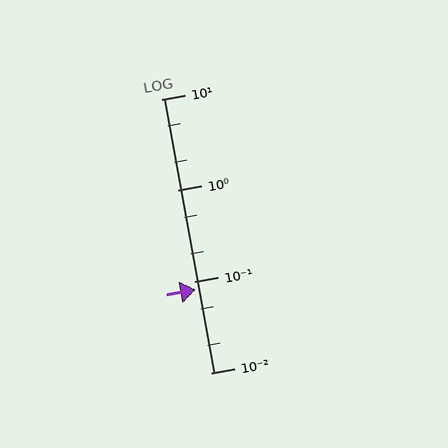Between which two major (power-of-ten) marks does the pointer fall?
The pointer is between 0.01 and 0.1.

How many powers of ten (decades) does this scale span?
The scale spans 3 decades, from 0.01 to 10.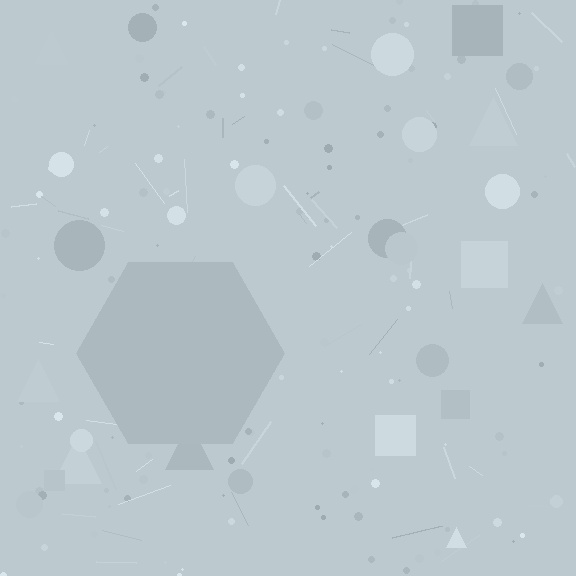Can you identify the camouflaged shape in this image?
The camouflaged shape is a hexagon.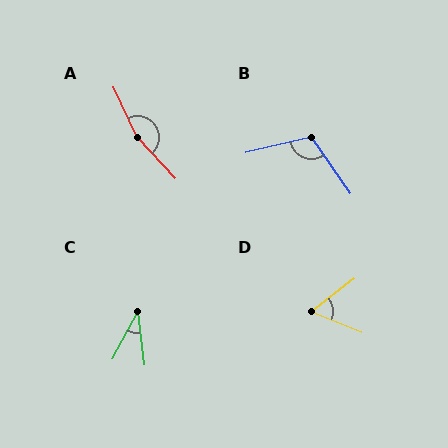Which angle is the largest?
A, at approximately 162 degrees.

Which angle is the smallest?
C, at approximately 35 degrees.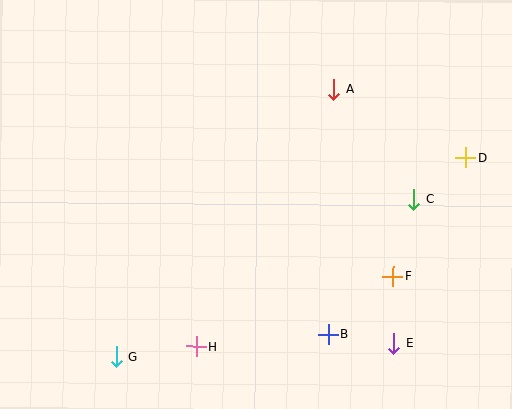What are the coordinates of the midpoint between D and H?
The midpoint between D and H is at (331, 252).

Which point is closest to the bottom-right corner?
Point E is closest to the bottom-right corner.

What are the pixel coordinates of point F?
Point F is at (393, 276).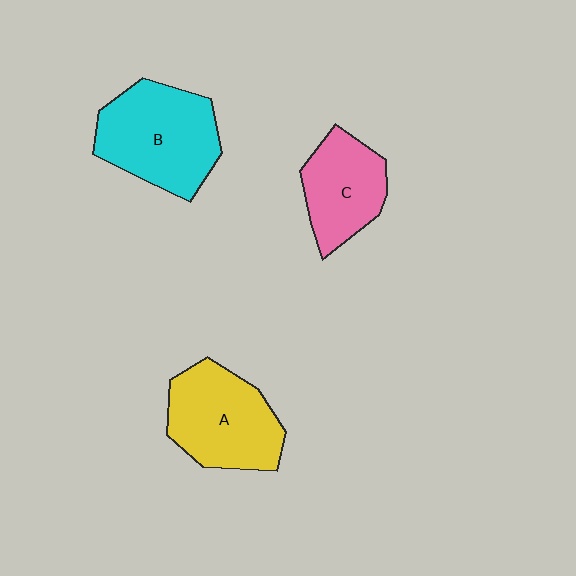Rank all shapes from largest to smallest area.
From largest to smallest: B (cyan), A (yellow), C (pink).